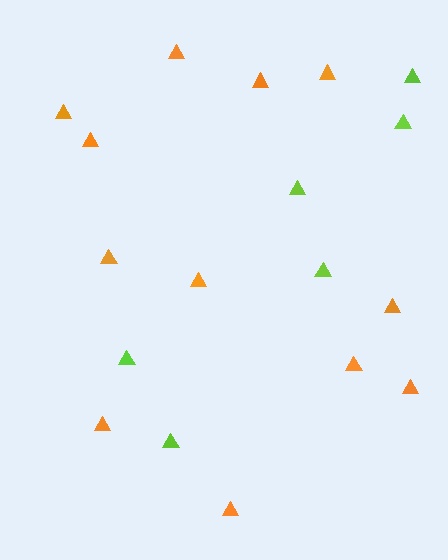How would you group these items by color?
There are 2 groups: one group of orange triangles (12) and one group of lime triangles (6).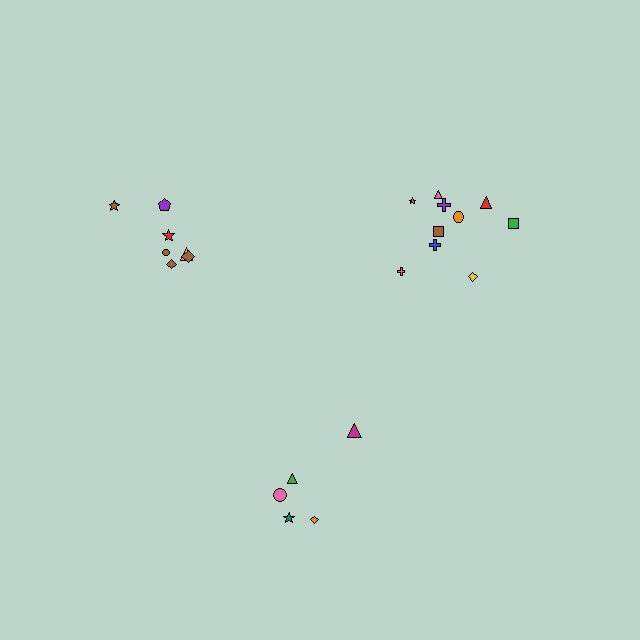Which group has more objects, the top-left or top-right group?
The top-right group.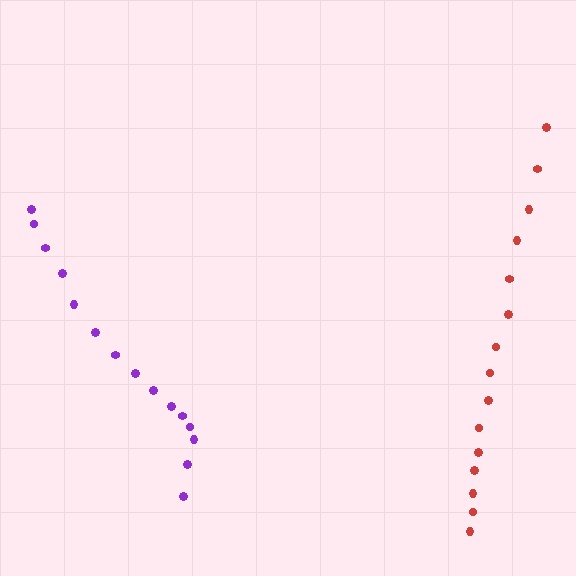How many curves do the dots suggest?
There are 2 distinct paths.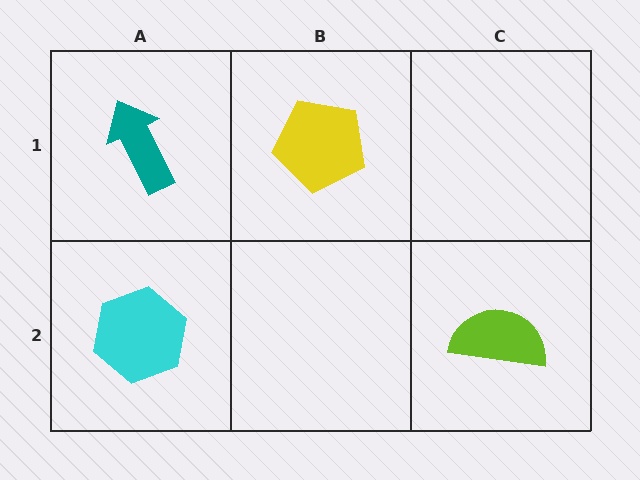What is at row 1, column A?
A teal arrow.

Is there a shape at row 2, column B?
No, that cell is empty.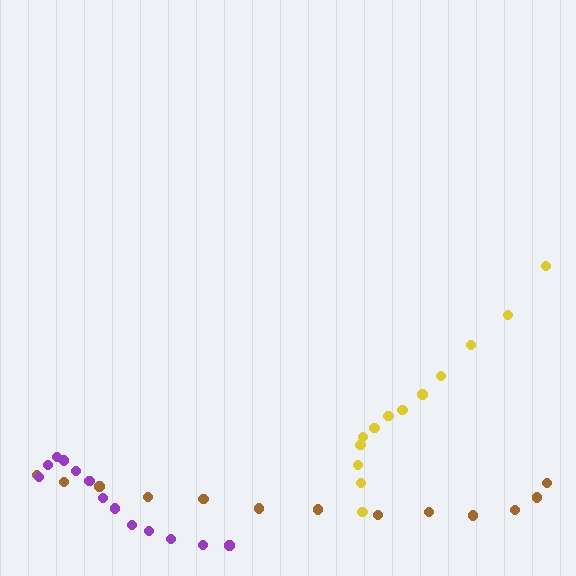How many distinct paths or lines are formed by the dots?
There are 3 distinct paths.